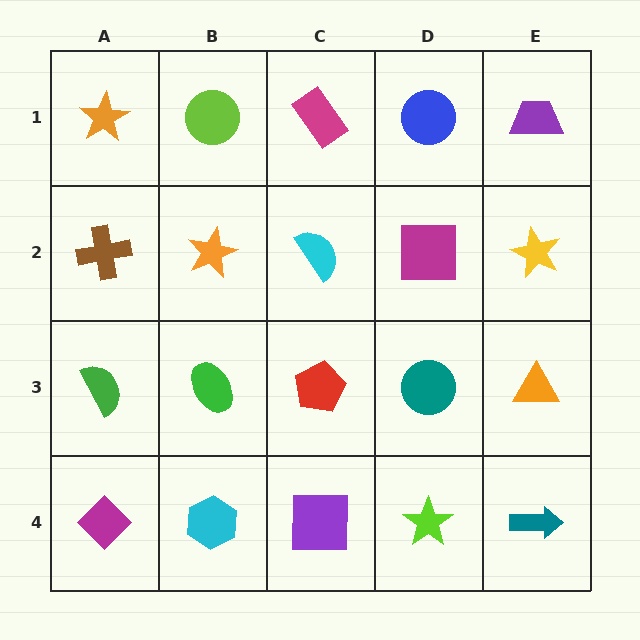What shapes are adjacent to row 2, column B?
A lime circle (row 1, column B), a green ellipse (row 3, column B), a brown cross (row 2, column A), a cyan semicircle (row 2, column C).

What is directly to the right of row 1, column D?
A purple trapezoid.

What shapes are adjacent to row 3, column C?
A cyan semicircle (row 2, column C), a purple square (row 4, column C), a green ellipse (row 3, column B), a teal circle (row 3, column D).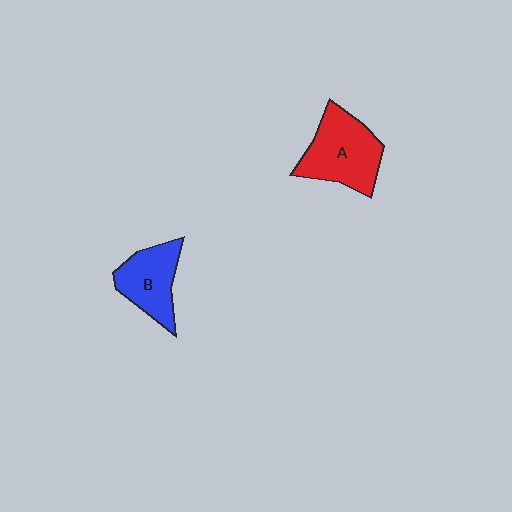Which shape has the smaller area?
Shape B (blue).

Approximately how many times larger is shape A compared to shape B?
Approximately 1.3 times.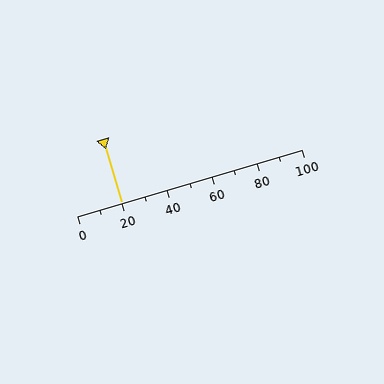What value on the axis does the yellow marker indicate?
The marker indicates approximately 20.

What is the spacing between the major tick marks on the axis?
The major ticks are spaced 20 apart.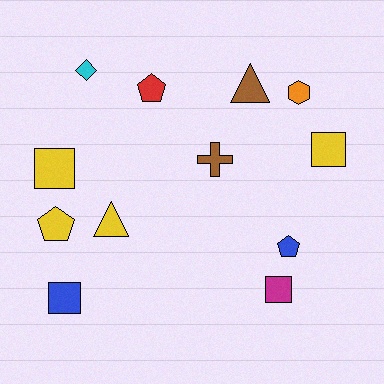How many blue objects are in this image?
There are 2 blue objects.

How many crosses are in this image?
There is 1 cross.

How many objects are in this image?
There are 12 objects.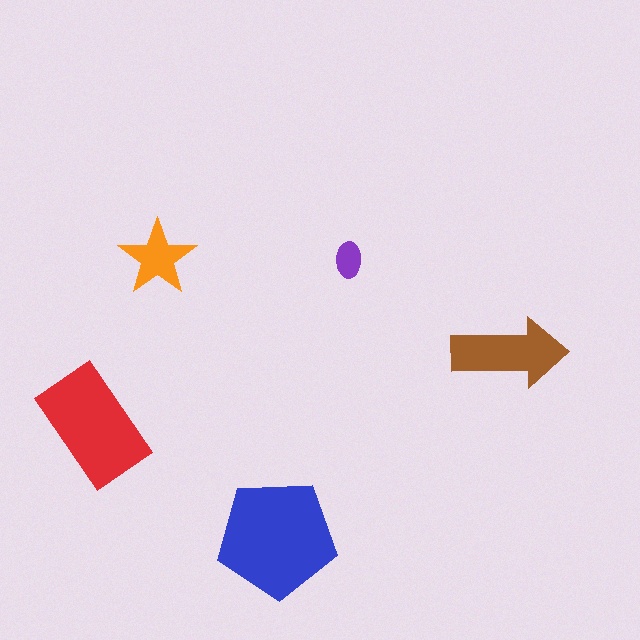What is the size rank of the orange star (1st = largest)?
4th.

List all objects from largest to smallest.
The blue pentagon, the red rectangle, the brown arrow, the orange star, the purple ellipse.